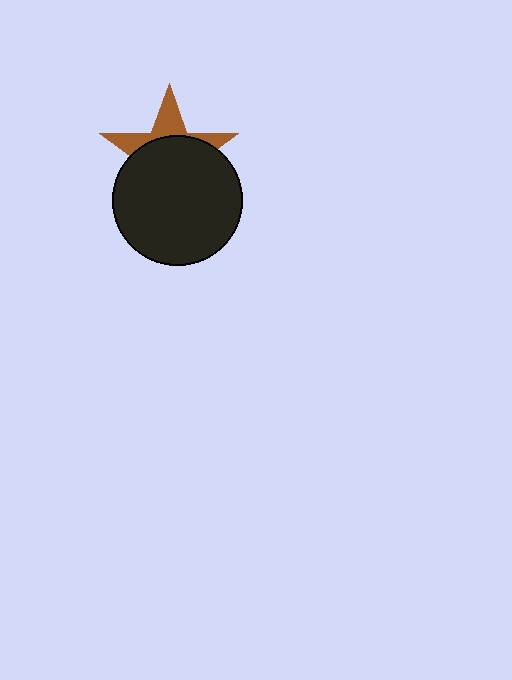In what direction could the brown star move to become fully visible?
The brown star could move up. That would shift it out from behind the black circle entirely.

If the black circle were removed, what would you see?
You would see the complete brown star.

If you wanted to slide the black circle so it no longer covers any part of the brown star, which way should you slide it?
Slide it down — that is the most direct way to separate the two shapes.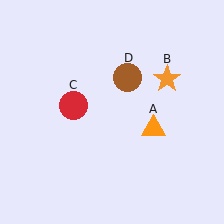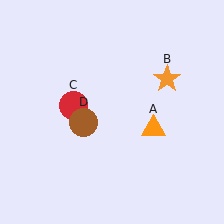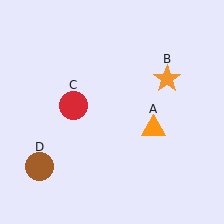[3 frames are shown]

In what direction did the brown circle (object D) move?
The brown circle (object D) moved down and to the left.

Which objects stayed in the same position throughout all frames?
Orange triangle (object A) and orange star (object B) and red circle (object C) remained stationary.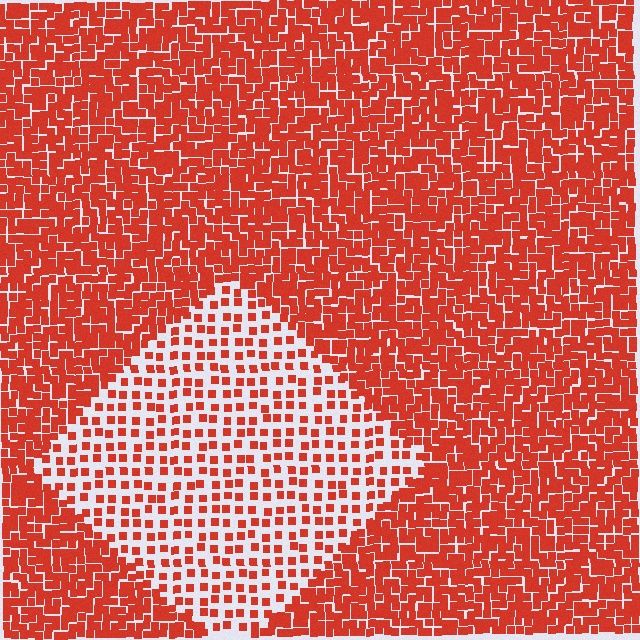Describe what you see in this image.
The image contains small red elements arranged at two different densities. A diamond-shaped region is visible where the elements are less densely packed than the surrounding area.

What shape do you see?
I see a diamond.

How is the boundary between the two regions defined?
The boundary is defined by a change in element density (approximately 2.4x ratio). All elements are the same color, size, and shape.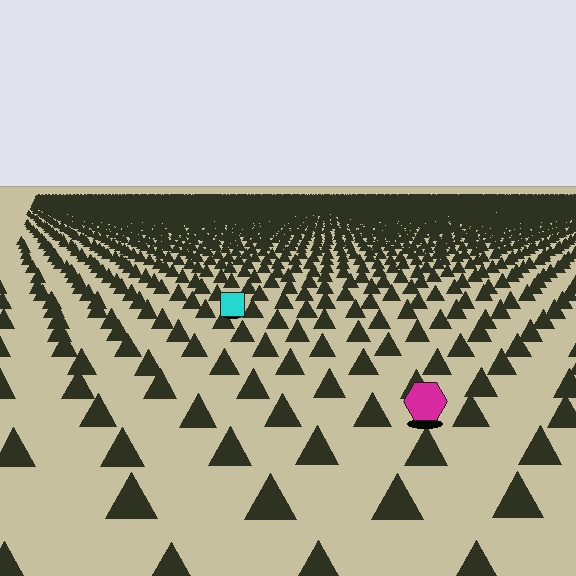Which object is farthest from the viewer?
The cyan square is farthest from the viewer. It appears smaller and the ground texture around it is denser.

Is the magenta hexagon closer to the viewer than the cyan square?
Yes. The magenta hexagon is closer — you can tell from the texture gradient: the ground texture is coarser near it.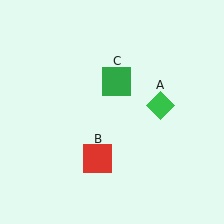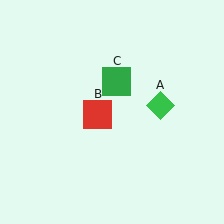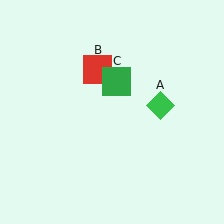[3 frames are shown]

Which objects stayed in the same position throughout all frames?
Green diamond (object A) and green square (object C) remained stationary.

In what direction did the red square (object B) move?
The red square (object B) moved up.